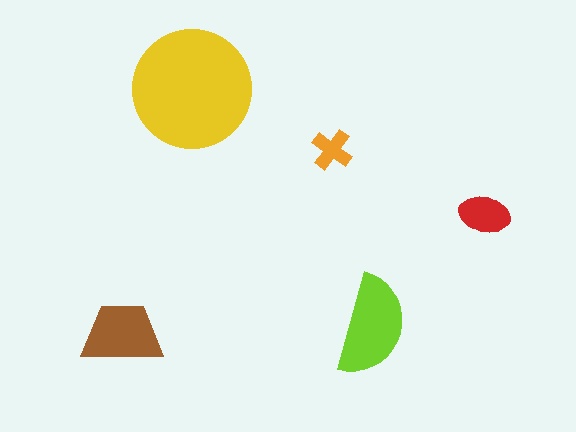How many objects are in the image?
There are 5 objects in the image.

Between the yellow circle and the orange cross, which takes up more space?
The yellow circle.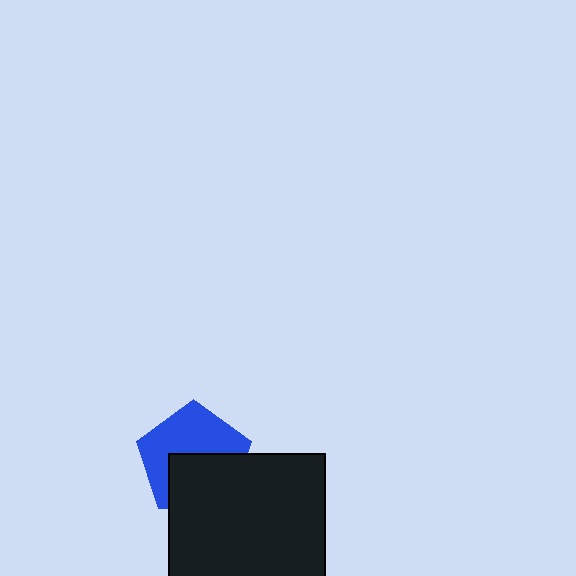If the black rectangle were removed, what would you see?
You would see the complete blue pentagon.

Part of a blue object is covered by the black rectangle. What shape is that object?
It is a pentagon.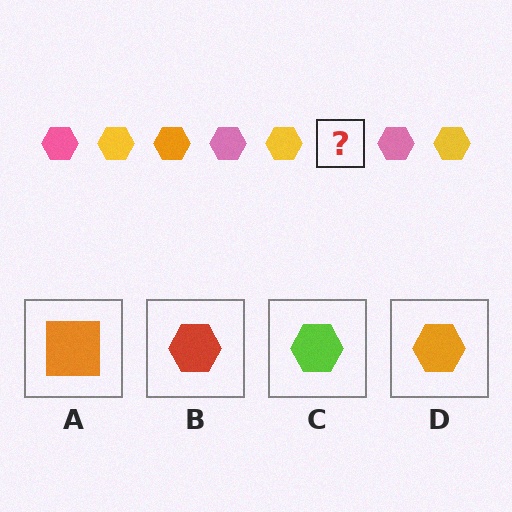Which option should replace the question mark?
Option D.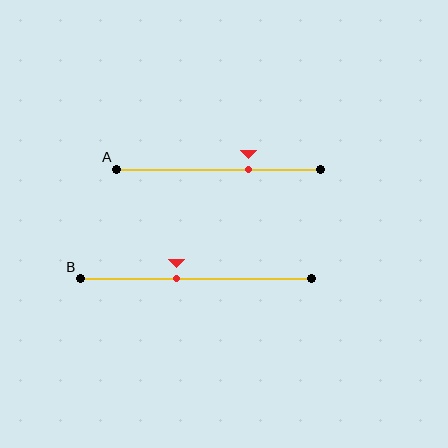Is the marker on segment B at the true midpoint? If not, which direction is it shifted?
No, the marker on segment B is shifted to the left by about 8% of the segment length.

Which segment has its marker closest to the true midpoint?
Segment B has its marker closest to the true midpoint.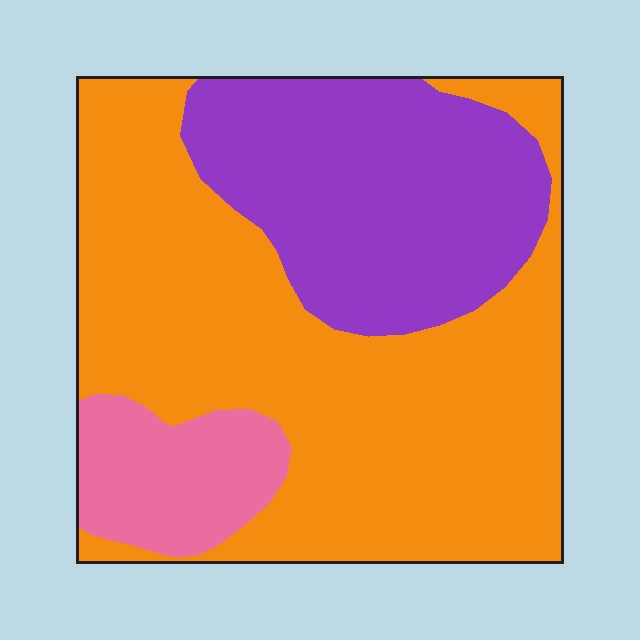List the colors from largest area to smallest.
From largest to smallest: orange, purple, pink.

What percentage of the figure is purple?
Purple takes up about one third (1/3) of the figure.